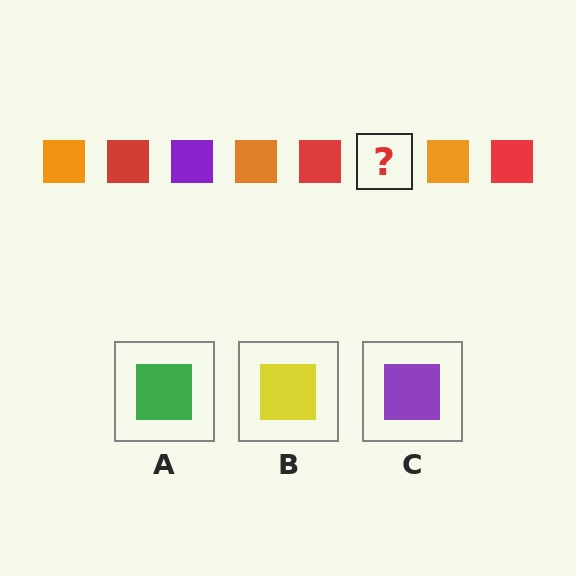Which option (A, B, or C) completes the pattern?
C.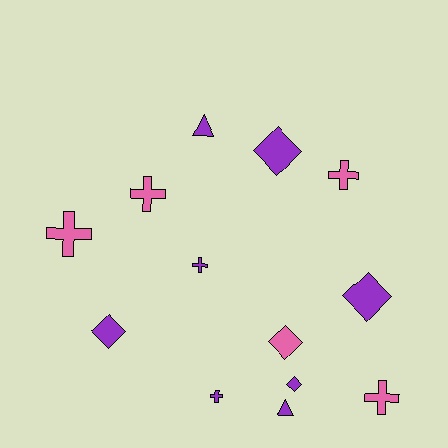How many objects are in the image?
There are 13 objects.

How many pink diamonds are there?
There is 1 pink diamond.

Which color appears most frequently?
Purple, with 8 objects.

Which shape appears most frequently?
Cross, with 6 objects.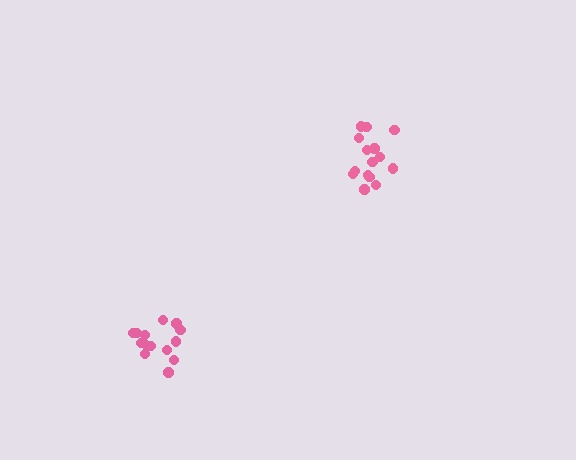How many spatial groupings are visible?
There are 2 spatial groupings.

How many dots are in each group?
Group 1: 15 dots, Group 2: 15 dots (30 total).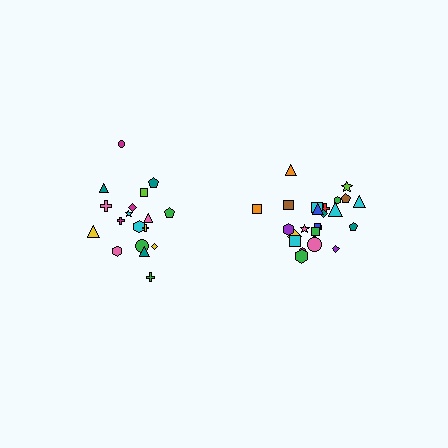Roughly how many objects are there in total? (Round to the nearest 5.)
Roughly 45 objects in total.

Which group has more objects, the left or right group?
The right group.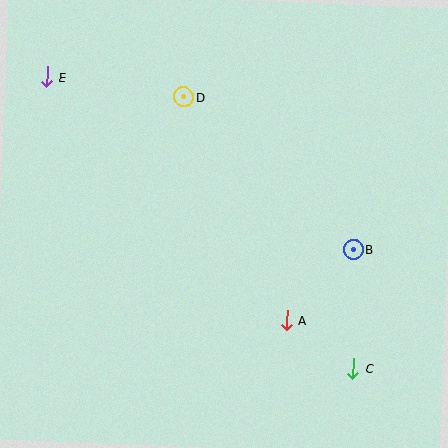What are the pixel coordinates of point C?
Point C is at (353, 368).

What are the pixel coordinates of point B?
Point B is at (353, 249).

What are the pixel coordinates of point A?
Point A is at (287, 320).